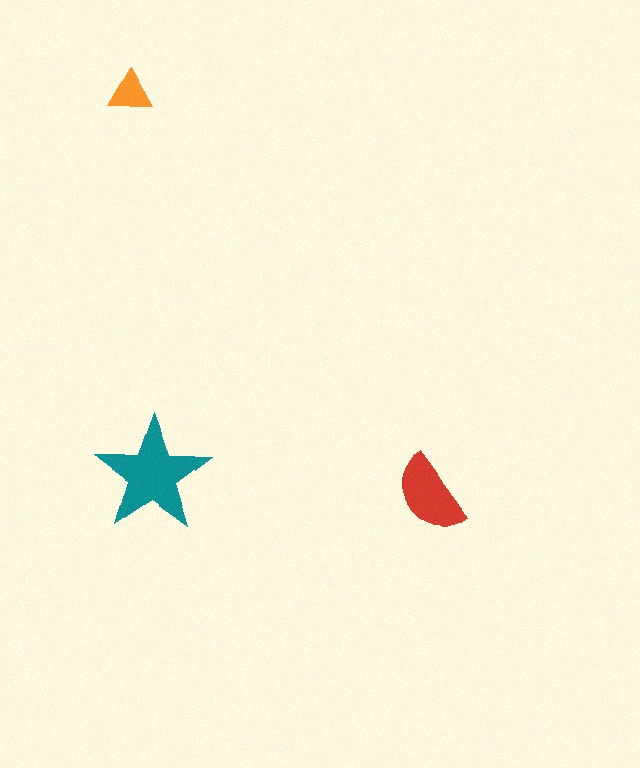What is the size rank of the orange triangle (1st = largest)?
3rd.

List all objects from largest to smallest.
The teal star, the red semicircle, the orange triangle.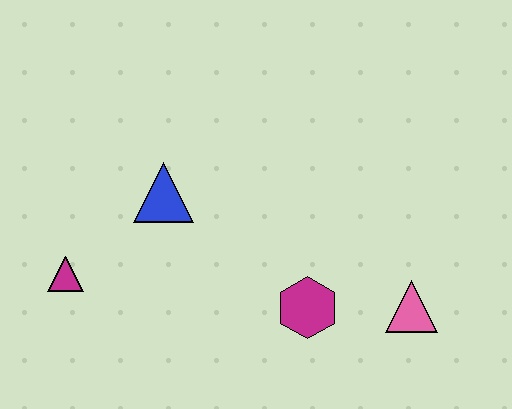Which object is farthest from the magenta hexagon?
The magenta triangle is farthest from the magenta hexagon.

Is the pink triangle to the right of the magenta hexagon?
Yes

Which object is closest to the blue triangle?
The magenta triangle is closest to the blue triangle.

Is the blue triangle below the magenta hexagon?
No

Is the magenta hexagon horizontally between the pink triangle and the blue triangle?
Yes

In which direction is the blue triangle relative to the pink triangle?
The blue triangle is to the left of the pink triangle.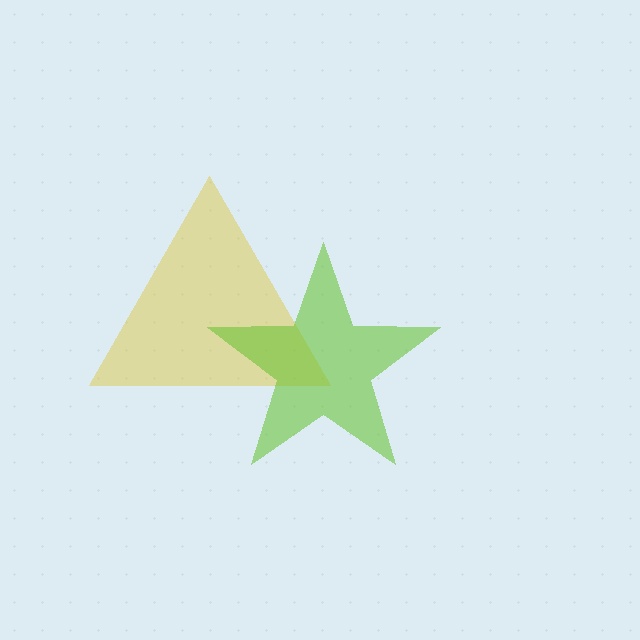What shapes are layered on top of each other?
The layered shapes are: a yellow triangle, a lime star.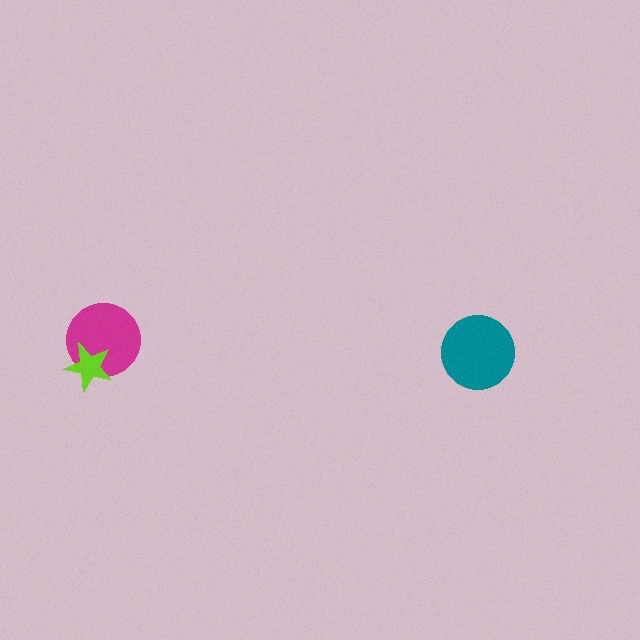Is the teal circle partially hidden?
No, no other shape covers it.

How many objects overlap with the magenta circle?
1 object overlaps with the magenta circle.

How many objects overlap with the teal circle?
0 objects overlap with the teal circle.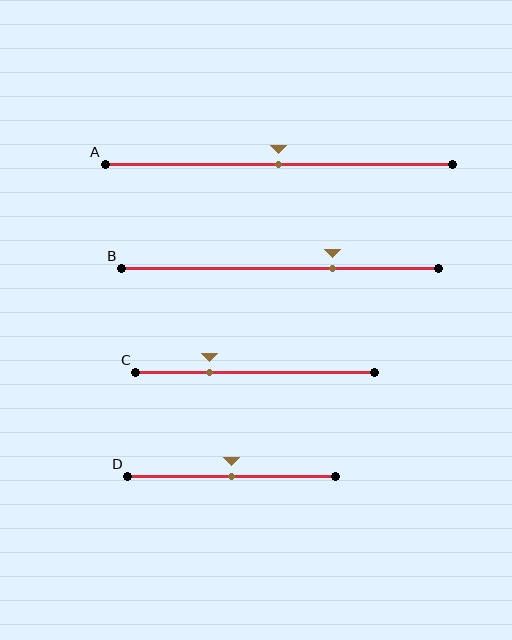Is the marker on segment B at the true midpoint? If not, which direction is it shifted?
No, the marker on segment B is shifted to the right by about 16% of the segment length.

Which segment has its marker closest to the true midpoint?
Segment A has its marker closest to the true midpoint.